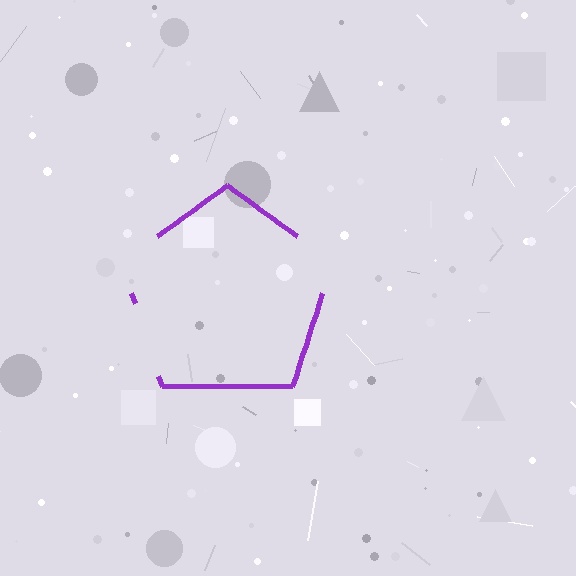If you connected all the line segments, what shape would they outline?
They would outline a pentagon.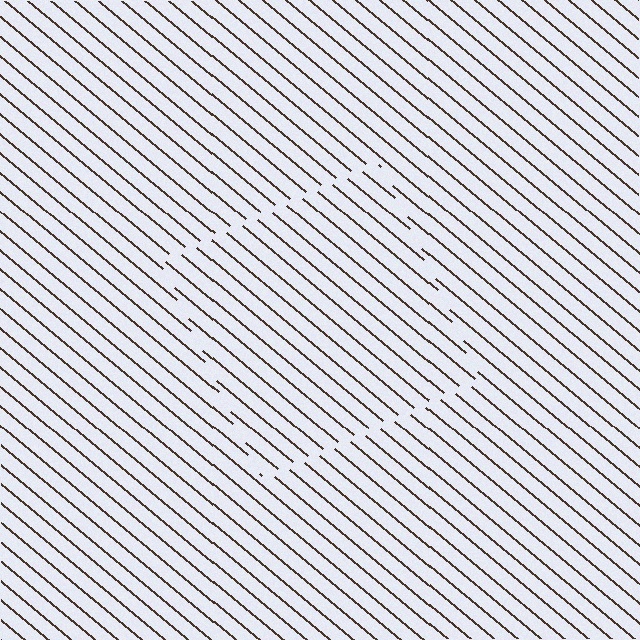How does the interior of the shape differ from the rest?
The interior of the shape contains the same grating, shifted by half a period — the contour is defined by the phase discontinuity where line-ends from the inner and outer gratings abut.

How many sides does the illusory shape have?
4 sides — the line-ends trace a square.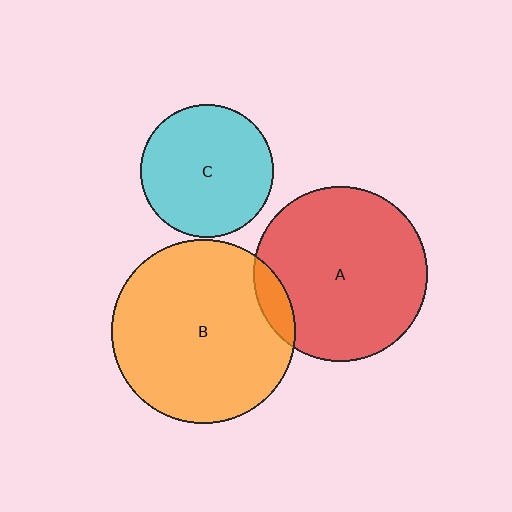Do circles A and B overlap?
Yes.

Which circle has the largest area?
Circle B (orange).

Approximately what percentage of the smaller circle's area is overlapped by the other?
Approximately 10%.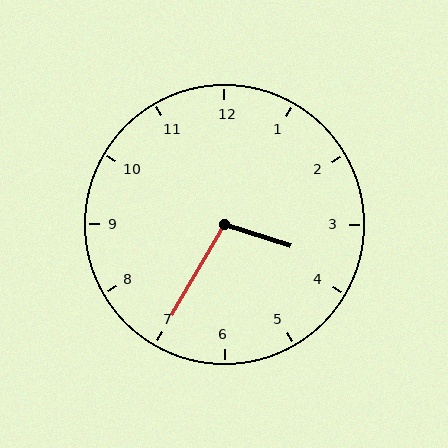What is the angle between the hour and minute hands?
Approximately 102 degrees.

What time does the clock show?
3:35.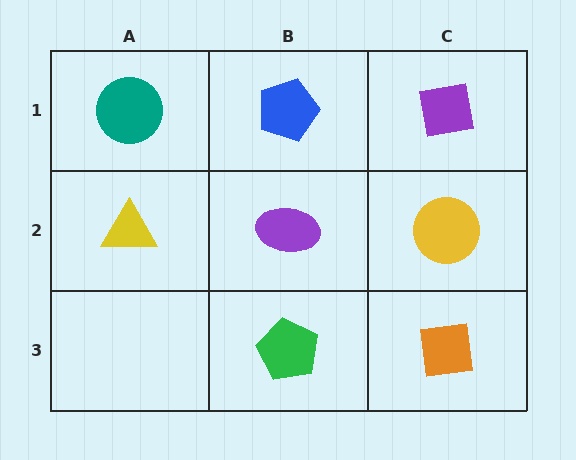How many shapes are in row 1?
3 shapes.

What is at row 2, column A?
A yellow triangle.